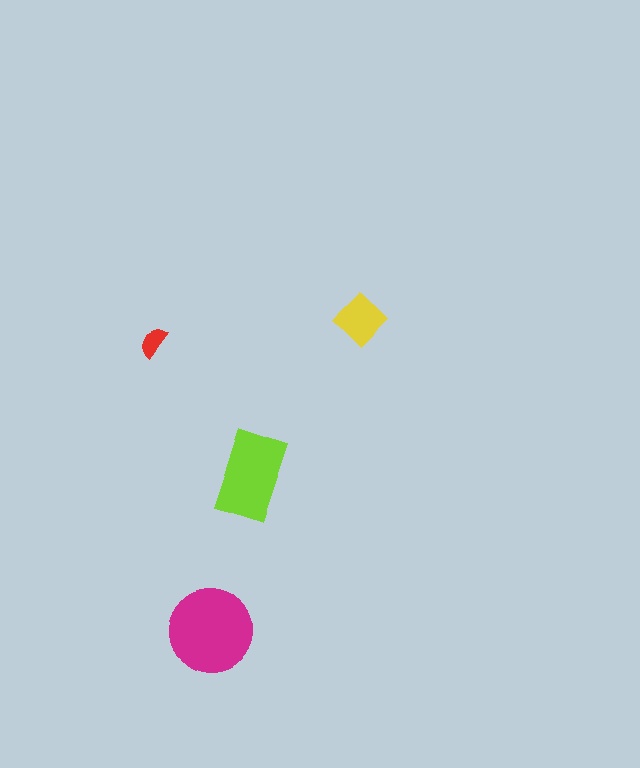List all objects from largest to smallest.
The magenta circle, the lime rectangle, the yellow diamond, the red semicircle.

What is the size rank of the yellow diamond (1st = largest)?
3rd.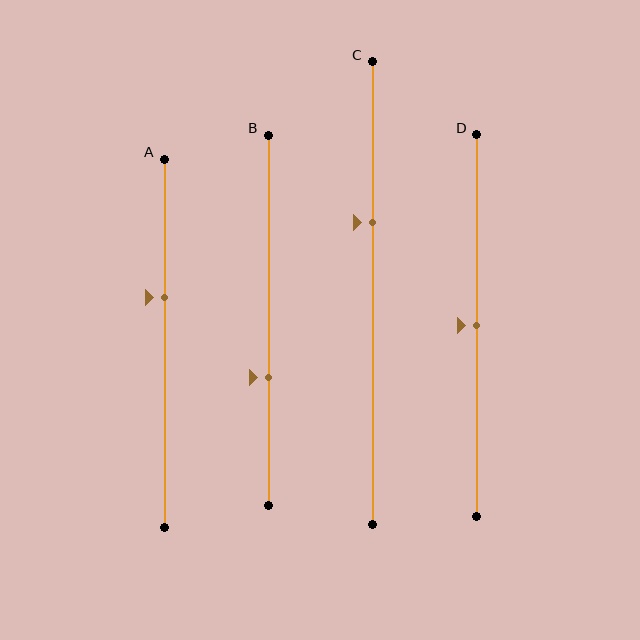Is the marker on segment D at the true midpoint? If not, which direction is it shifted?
Yes, the marker on segment D is at the true midpoint.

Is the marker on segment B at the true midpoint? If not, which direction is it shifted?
No, the marker on segment B is shifted downward by about 16% of the segment length.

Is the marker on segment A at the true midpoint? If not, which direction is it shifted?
No, the marker on segment A is shifted upward by about 12% of the segment length.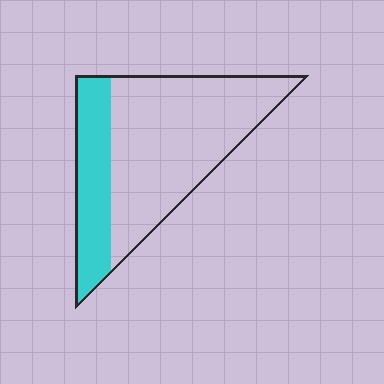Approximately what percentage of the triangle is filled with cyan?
Approximately 30%.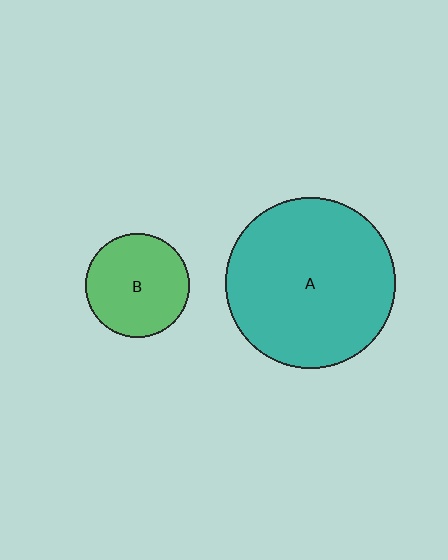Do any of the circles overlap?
No, none of the circles overlap.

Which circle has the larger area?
Circle A (teal).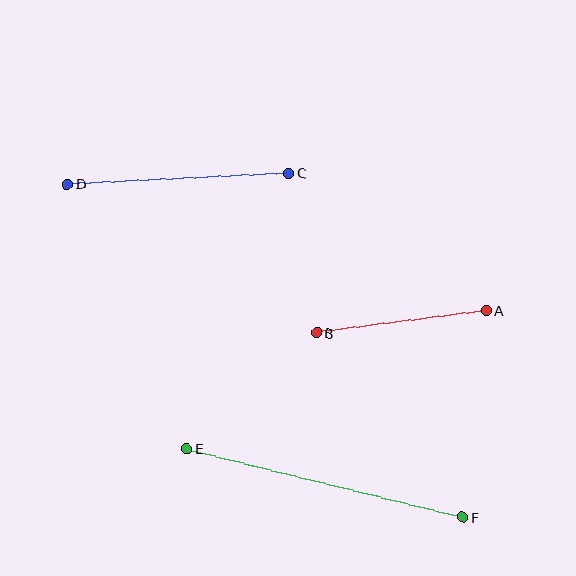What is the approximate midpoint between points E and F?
The midpoint is at approximately (325, 483) pixels.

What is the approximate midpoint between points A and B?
The midpoint is at approximately (402, 322) pixels.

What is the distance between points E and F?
The distance is approximately 284 pixels.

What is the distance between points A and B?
The distance is approximately 171 pixels.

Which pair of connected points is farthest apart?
Points E and F are farthest apart.